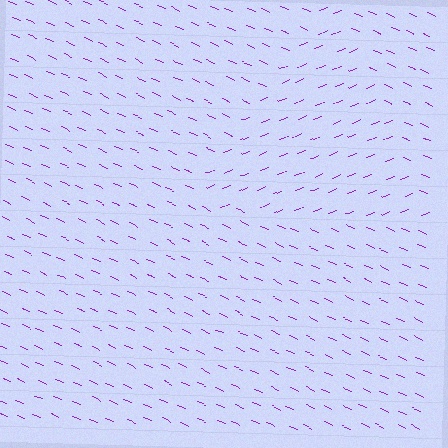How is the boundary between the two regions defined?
The boundary is defined purely by a change in line orientation (approximately 45 degrees difference). All lines are the same color and thickness.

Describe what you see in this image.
The image is filled with small purple line segments. A triangle region in the image has lines oriented differently from the surrounding lines, creating a visible texture boundary.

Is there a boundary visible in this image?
Yes, there is a texture boundary formed by a change in line orientation.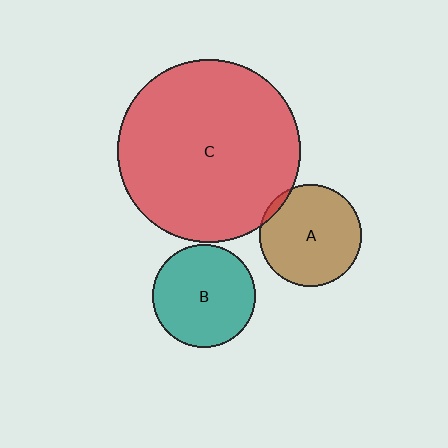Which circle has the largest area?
Circle C (red).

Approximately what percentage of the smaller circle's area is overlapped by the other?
Approximately 5%.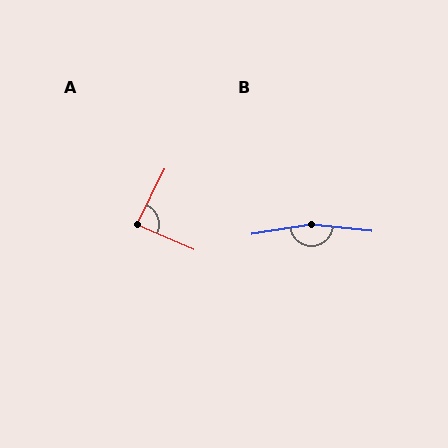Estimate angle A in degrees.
Approximately 88 degrees.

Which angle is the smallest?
A, at approximately 88 degrees.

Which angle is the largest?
B, at approximately 165 degrees.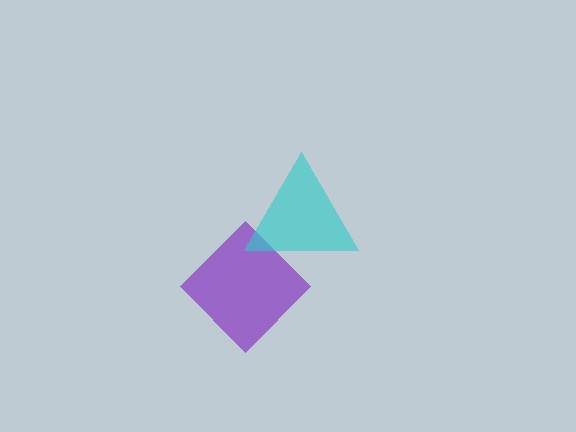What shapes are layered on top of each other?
The layered shapes are: a purple diamond, a cyan triangle.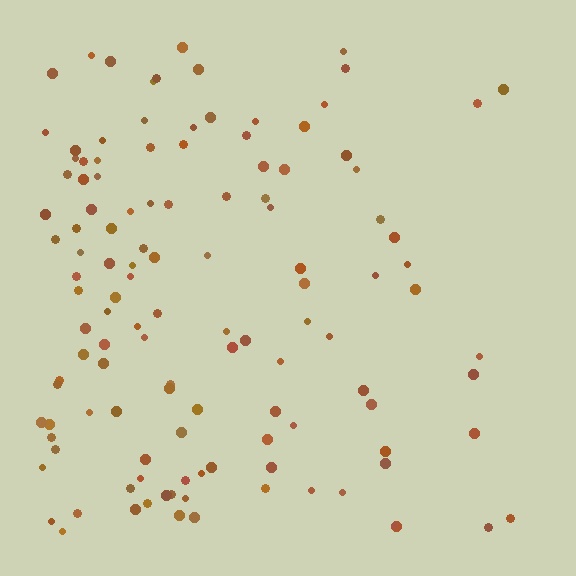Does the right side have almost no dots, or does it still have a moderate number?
Still a moderate number, just noticeably fewer than the left.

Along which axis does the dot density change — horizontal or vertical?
Horizontal.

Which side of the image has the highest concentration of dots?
The left.